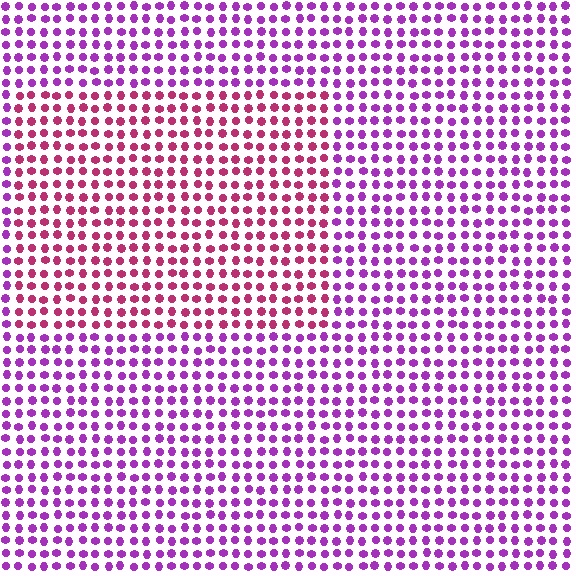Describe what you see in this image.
The image is filled with small purple elements in a uniform arrangement. A rectangle-shaped region is visible where the elements are tinted to a slightly different hue, forming a subtle color boundary.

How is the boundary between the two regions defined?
The boundary is defined purely by a slight shift in hue (about 41 degrees). Spacing, size, and orientation are identical on both sides.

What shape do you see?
I see a rectangle.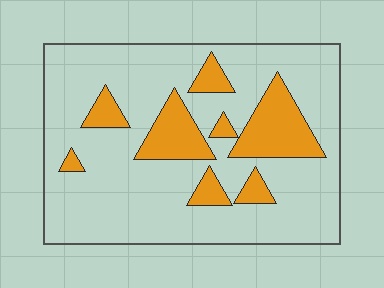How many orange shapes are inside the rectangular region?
8.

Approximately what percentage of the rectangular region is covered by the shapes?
Approximately 20%.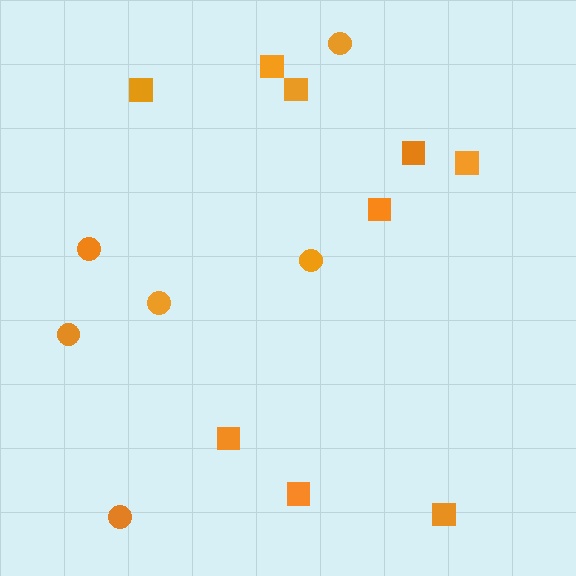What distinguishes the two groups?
There are 2 groups: one group of squares (9) and one group of circles (6).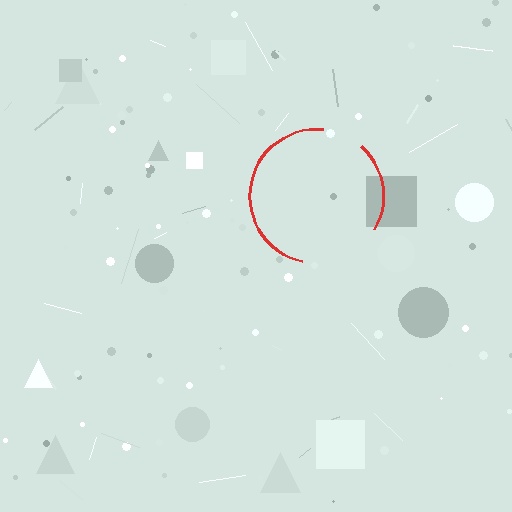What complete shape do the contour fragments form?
The contour fragments form a circle.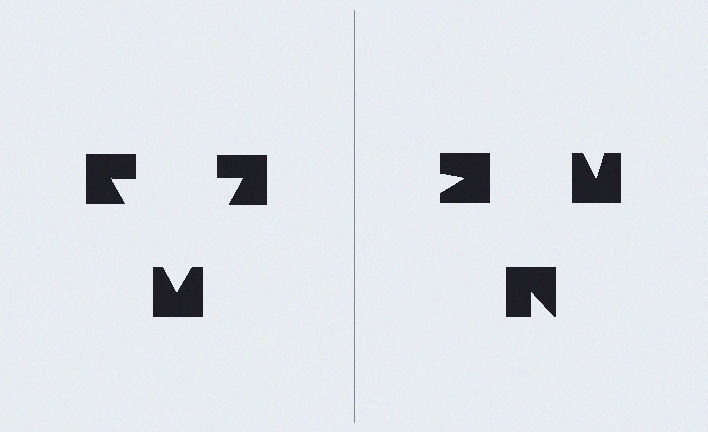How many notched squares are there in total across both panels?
6 — 3 on each side.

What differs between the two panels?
The notched squares are positioned identically on both sides; only the wedge orientations differ. On the left they align to a triangle; on the right they are misaligned.